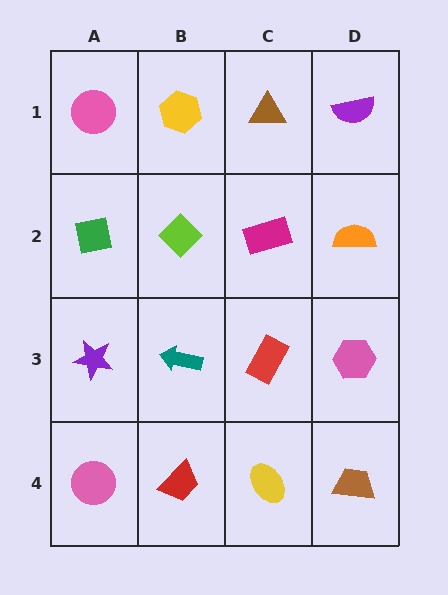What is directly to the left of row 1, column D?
A brown triangle.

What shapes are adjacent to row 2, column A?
A pink circle (row 1, column A), a purple star (row 3, column A), a lime diamond (row 2, column B).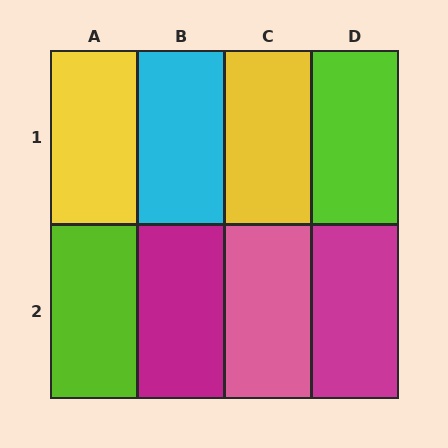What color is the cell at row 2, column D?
Magenta.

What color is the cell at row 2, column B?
Magenta.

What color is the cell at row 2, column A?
Lime.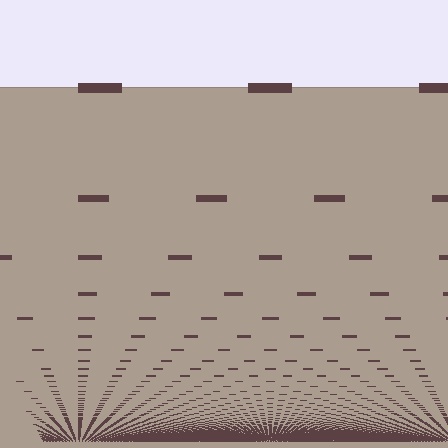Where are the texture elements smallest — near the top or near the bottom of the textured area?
Near the bottom.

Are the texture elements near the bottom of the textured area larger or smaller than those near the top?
Smaller. The gradient is inverted — elements near the bottom are smaller and denser.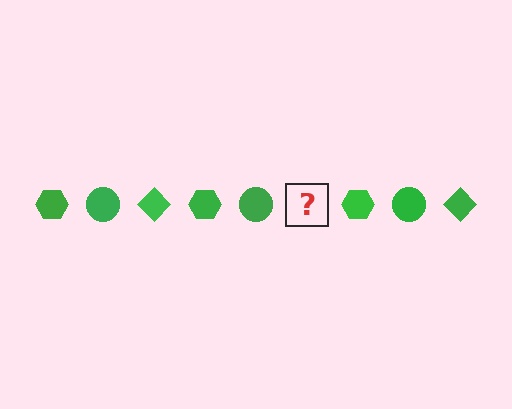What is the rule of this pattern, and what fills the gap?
The rule is that the pattern cycles through hexagon, circle, diamond shapes in green. The gap should be filled with a green diamond.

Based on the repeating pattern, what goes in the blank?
The blank should be a green diamond.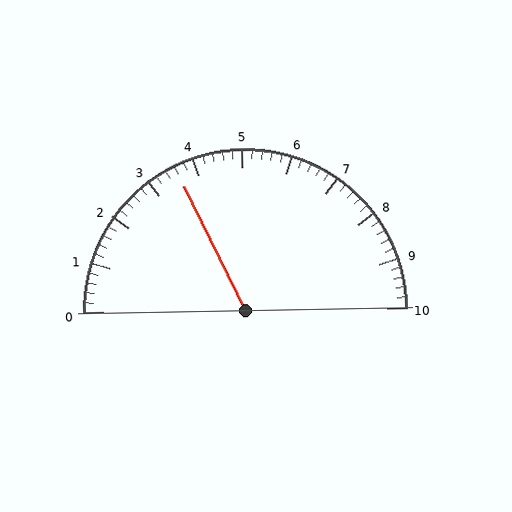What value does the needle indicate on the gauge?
The needle indicates approximately 3.6.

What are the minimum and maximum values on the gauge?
The gauge ranges from 0 to 10.